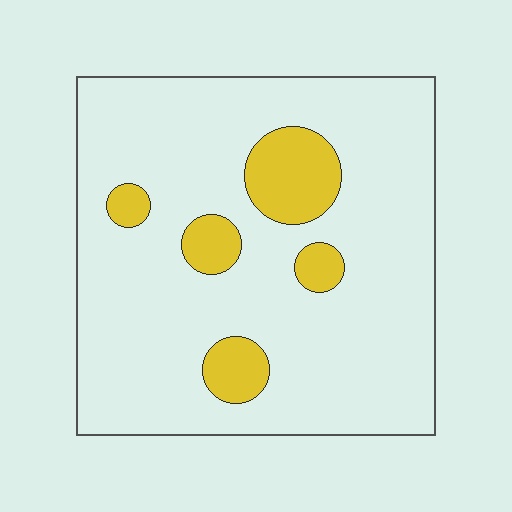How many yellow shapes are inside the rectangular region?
5.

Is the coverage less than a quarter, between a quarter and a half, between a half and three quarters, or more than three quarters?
Less than a quarter.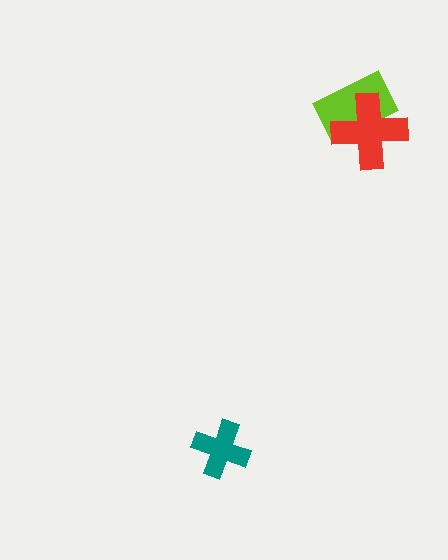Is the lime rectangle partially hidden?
Yes, it is partially covered by another shape.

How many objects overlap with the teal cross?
0 objects overlap with the teal cross.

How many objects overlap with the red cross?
1 object overlaps with the red cross.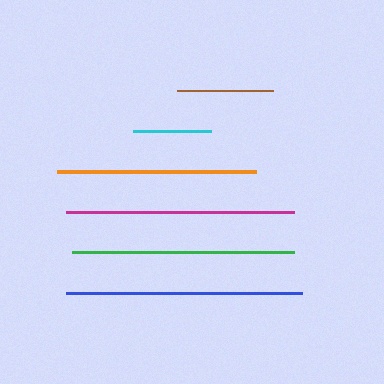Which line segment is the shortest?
The cyan line is the shortest at approximately 78 pixels.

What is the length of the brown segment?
The brown segment is approximately 96 pixels long.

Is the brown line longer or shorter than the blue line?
The blue line is longer than the brown line.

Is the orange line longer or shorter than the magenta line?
The magenta line is longer than the orange line.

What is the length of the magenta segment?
The magenta segment is approximately 228 pixels long.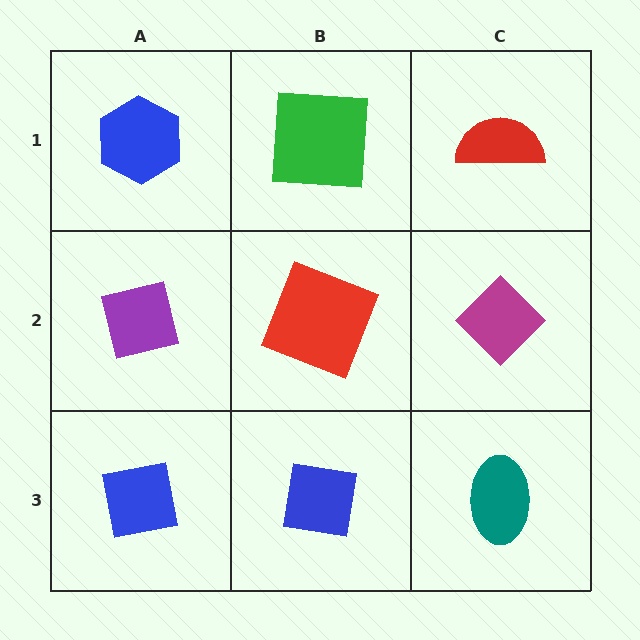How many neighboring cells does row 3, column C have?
2.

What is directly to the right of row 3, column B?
A teal ellipse.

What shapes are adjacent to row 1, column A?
A purple square (row 2, column A), a green square (row 1, column B).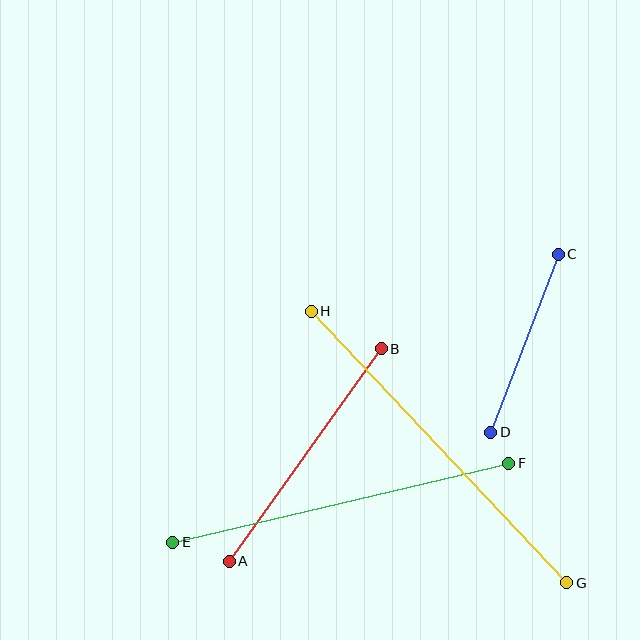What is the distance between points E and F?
The distance is approximately 345 pixels.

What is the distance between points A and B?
The distance is approximately 262 pixels.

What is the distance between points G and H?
The distance is approximately 373 pixels.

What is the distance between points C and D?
The distance is approximately 190 pixels.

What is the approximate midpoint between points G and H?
The midpoint is at approximately (439, 447) pixels.